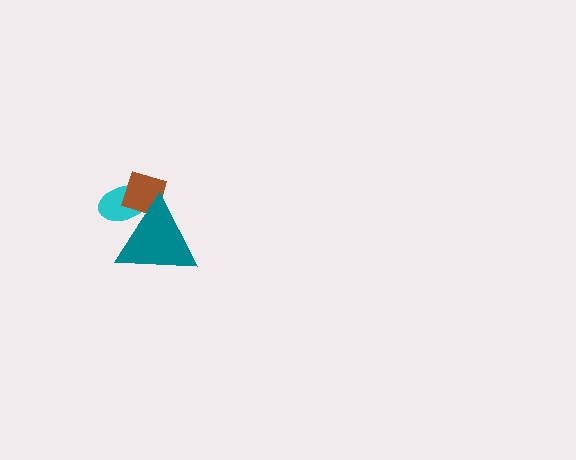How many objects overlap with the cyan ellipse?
2 objects overlap with the cyan ellipse.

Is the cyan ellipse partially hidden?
Yes, it is partially covered by another shape.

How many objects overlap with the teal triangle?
2 objects overlap with the teal triangle.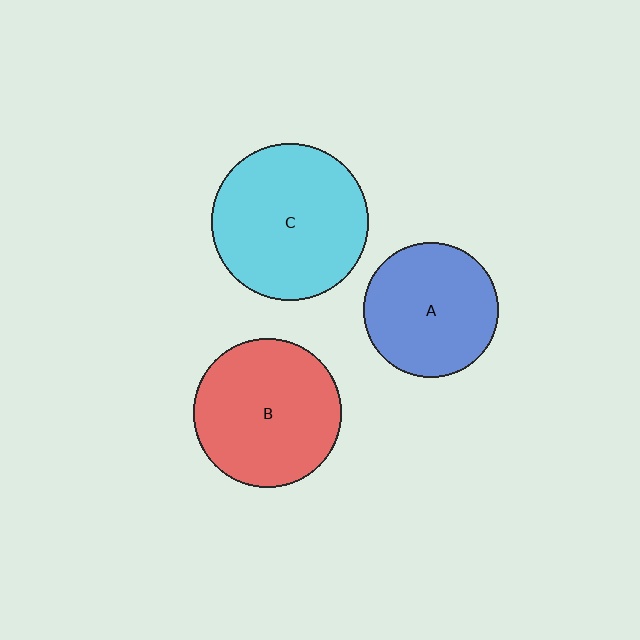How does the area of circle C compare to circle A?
Approximately 1.4 times.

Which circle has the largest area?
Circle C (cyan).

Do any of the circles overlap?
No, none of the circles overlap.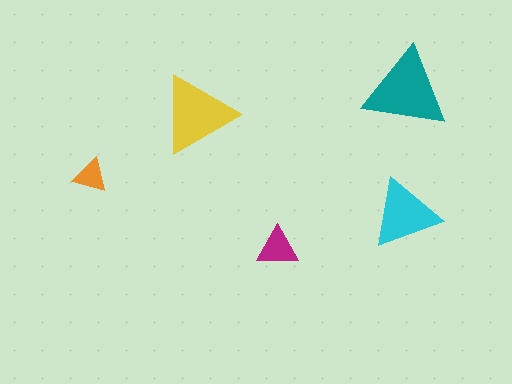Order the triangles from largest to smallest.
the teal one, the yellow one, the cyan one, the magenta one, the orange one.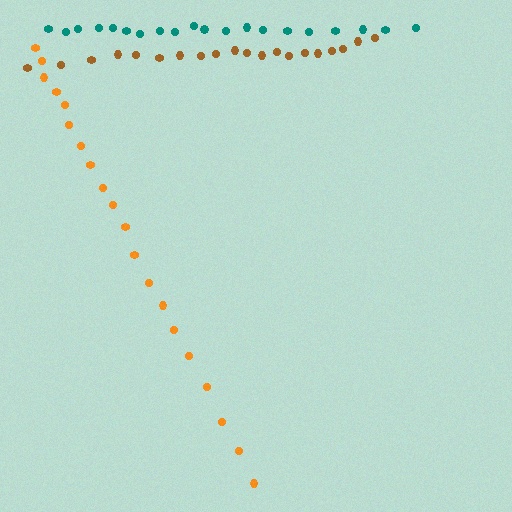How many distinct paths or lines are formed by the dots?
There are 3 distinct paths.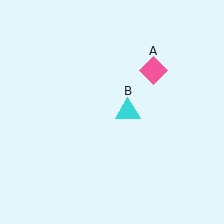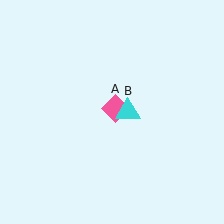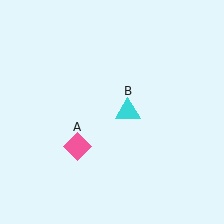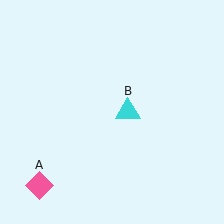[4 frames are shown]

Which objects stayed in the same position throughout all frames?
Cyan triangle (object B) remained stationary.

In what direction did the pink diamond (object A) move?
The pink diamond (object A) moved down and to the left.